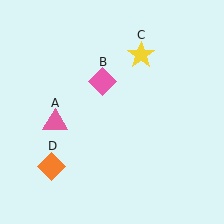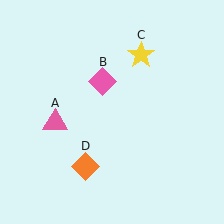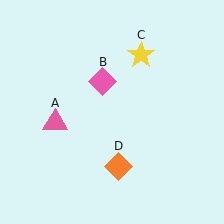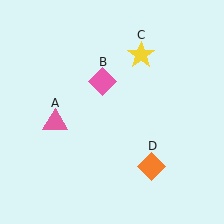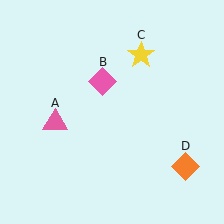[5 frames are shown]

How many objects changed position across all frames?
1 object changed position: orange diamond (object D).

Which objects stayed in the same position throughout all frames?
Pink triangle (object A) and pink diamond (object B) and yellow star (object C) remained stationary.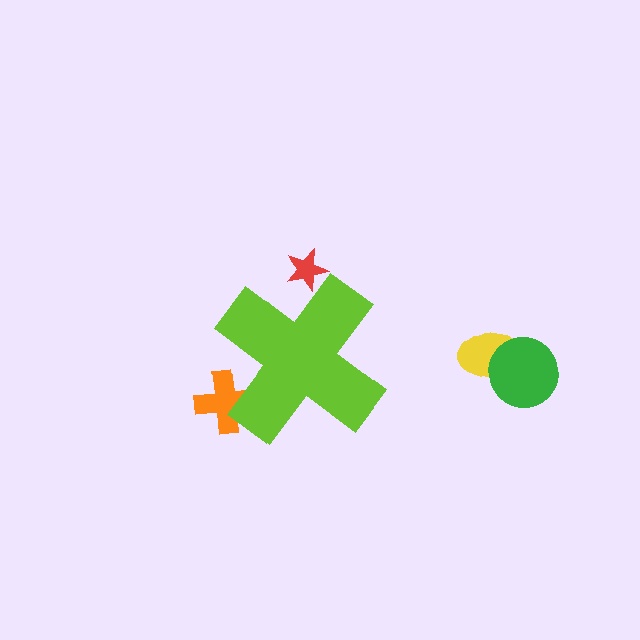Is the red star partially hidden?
Yes, the red star is partially hidden behind the lime cross.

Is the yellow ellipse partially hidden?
No, the yellow ellipse is fully visible.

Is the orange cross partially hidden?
Yes, the orange cross is partially hidden behind the lime cross.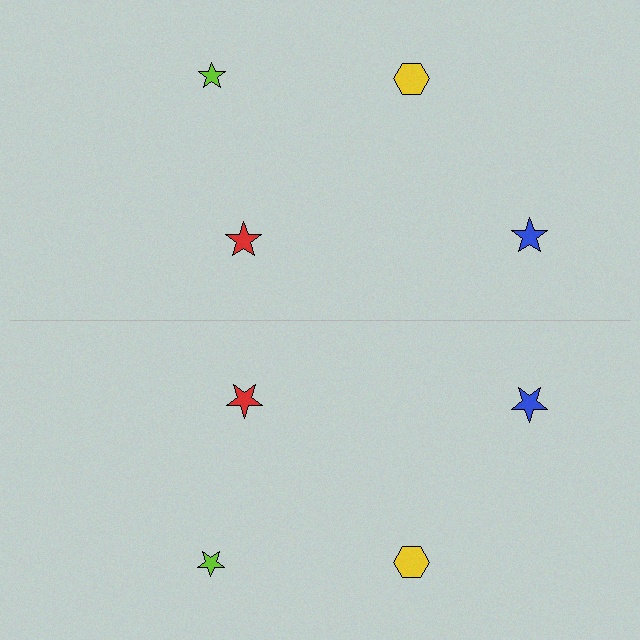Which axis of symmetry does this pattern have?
The pattern has a horizontal axis of symmetry running through the center of the image.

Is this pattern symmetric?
Yes, this pattern has bilateral (reflection) symmetry.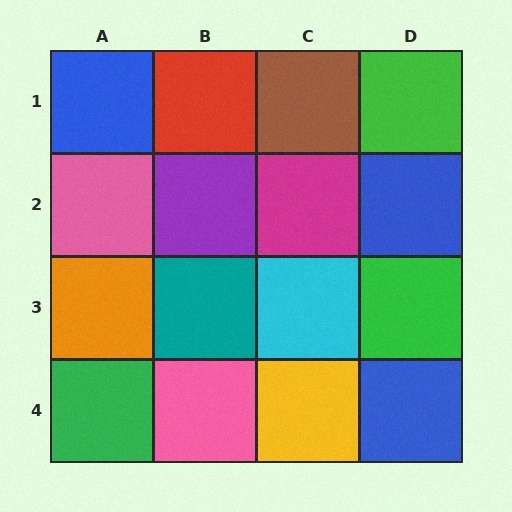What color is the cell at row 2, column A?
Pink.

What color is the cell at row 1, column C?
Brown.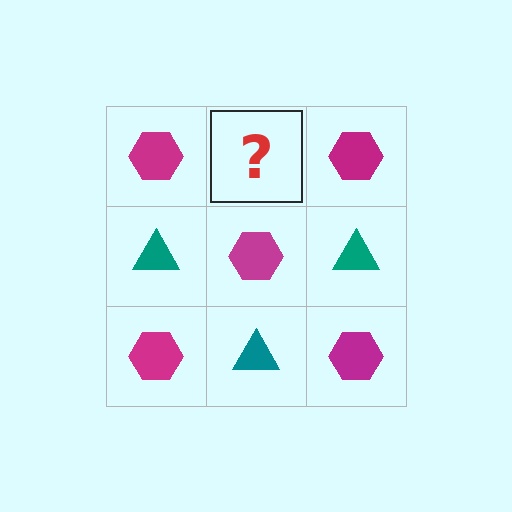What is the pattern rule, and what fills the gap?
The rule is that it alternates magenta hexagon and teal triangle in a checkerboard pattern. The gap should be filled with a teal triangle.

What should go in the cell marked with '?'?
The missing cell should contain a teal triangle.